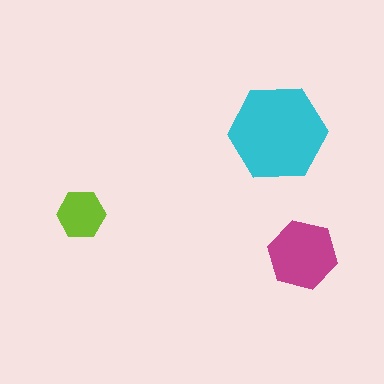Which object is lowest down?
The magenta hexagon is bottommost.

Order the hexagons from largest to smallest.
the cyan one, the magenta one, the lime one.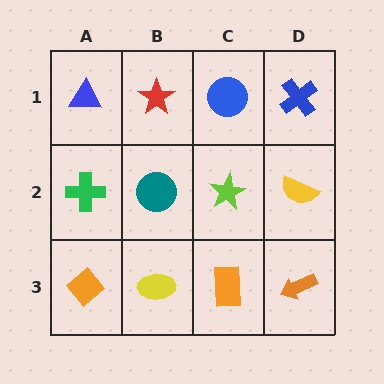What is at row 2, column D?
A yellow semicircle.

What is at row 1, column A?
A blue triangle.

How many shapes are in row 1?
4 shapes.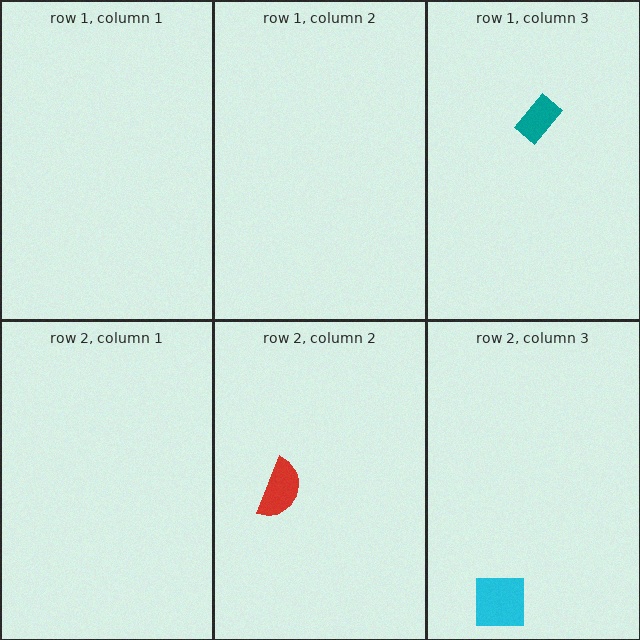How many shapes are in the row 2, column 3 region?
1.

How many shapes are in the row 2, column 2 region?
1.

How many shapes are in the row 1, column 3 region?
1.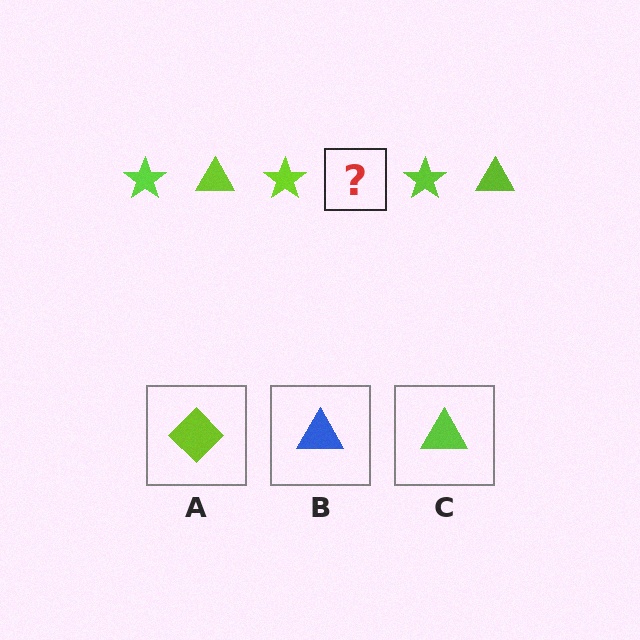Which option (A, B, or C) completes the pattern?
C.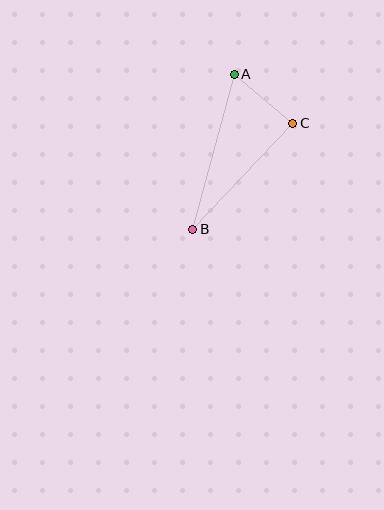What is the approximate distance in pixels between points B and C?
The distance between B and C is approximately 146 pixels.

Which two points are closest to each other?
Points A and C are closest to each other.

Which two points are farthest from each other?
Points A and B are farthest from each other.